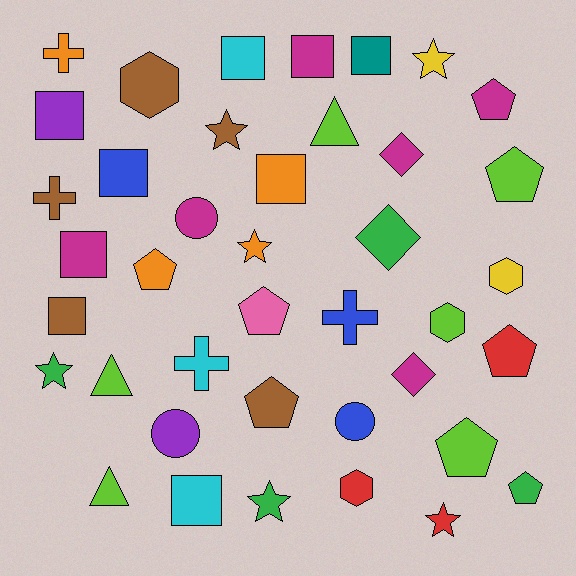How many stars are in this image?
There are 6 stars.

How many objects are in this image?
There are 40 objects.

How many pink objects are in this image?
There is 1 pink object.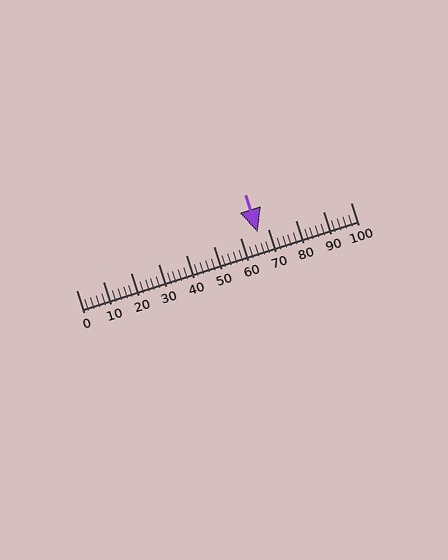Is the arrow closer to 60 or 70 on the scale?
The arrow is closer to 70.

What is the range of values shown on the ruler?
The ruler shows values from 0 to 100.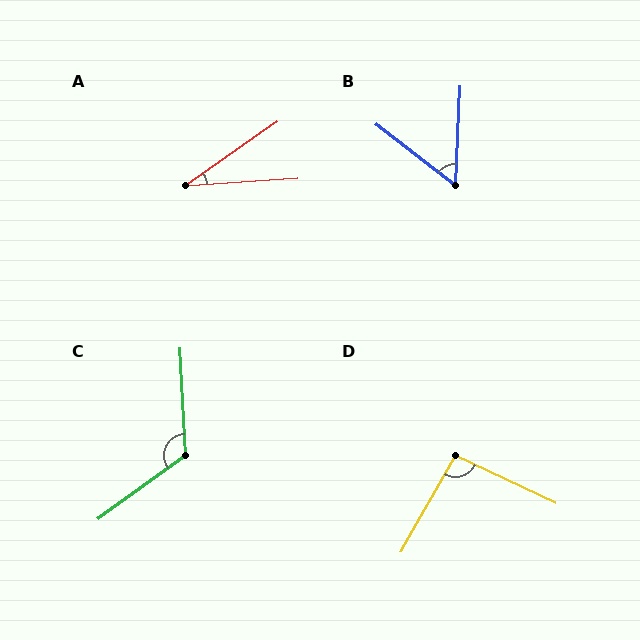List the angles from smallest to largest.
A (31°), B (55°), D (94°), C (123°).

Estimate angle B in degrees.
Approximately 55 degrees.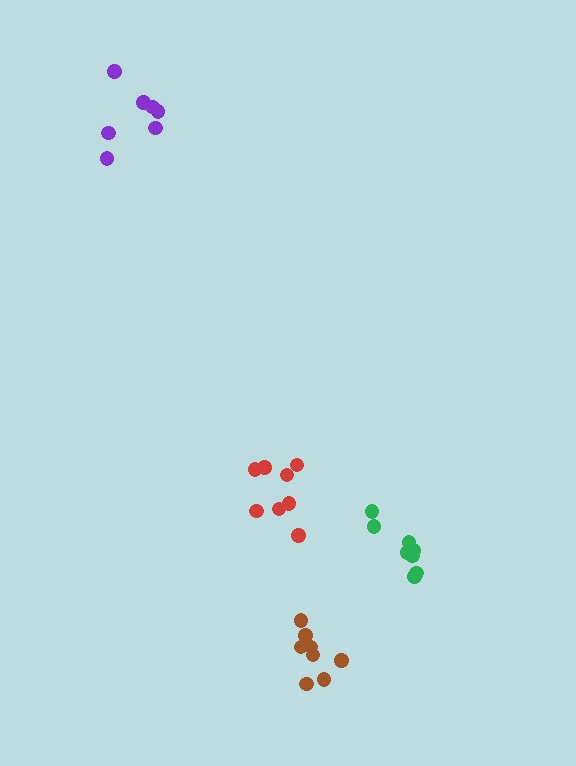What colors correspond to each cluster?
The clusters are colored: green, purple, red, brown.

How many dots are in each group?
Group 1: 8 dots, Group 2: 7 dots, Group 3: 8 dots, Group 4: 8 dots (31 total).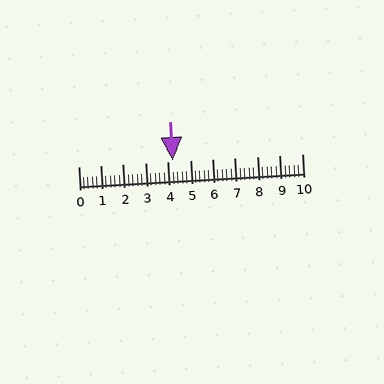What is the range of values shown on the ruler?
The ruler shows values from 0 to 10.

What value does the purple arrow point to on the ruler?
The purple arrow points to approximately 4.2.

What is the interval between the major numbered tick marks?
The major tick marks are spaced 1 units apart.